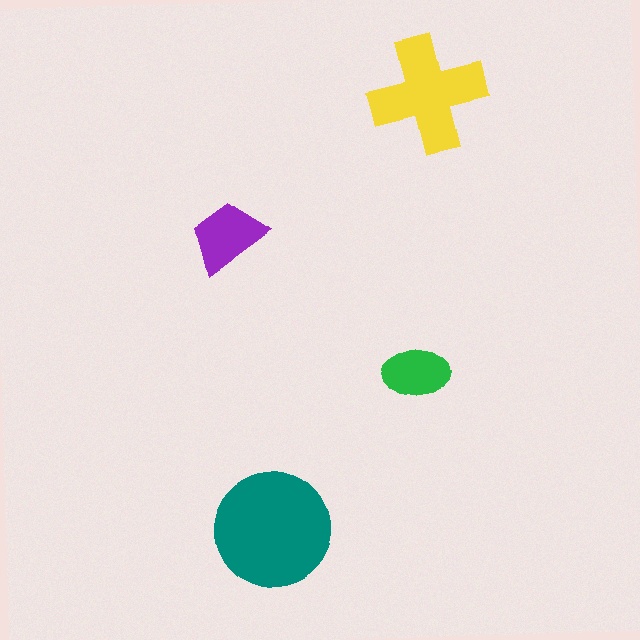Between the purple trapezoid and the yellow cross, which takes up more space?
The yellow cross.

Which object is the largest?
The teal circle.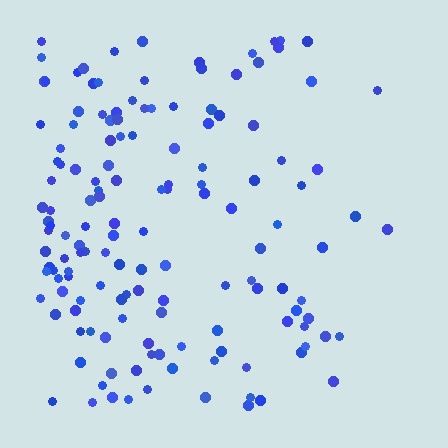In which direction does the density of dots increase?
From right to left, with the left side densest.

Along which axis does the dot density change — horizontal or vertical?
Horizontal.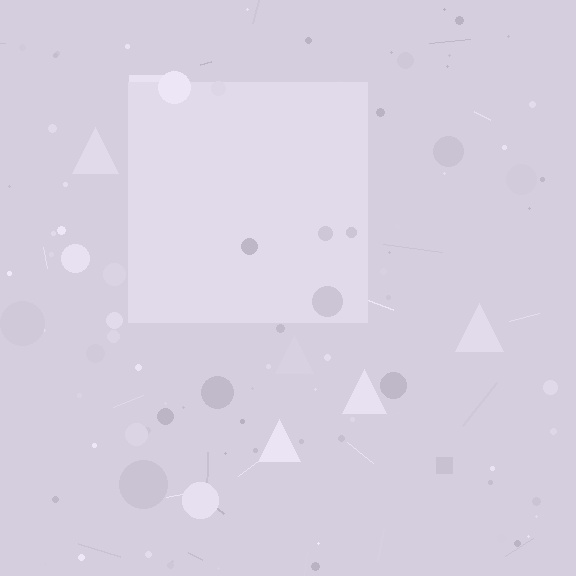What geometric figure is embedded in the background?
A square is embedded in the background.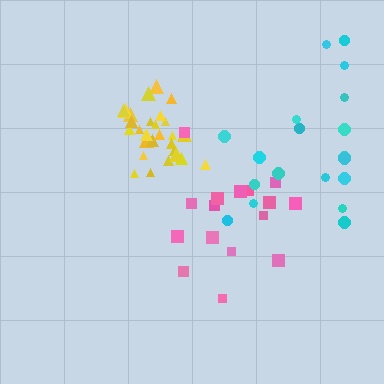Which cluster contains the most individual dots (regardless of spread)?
Yellow (28).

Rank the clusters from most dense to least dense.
yellow, pink, cyan.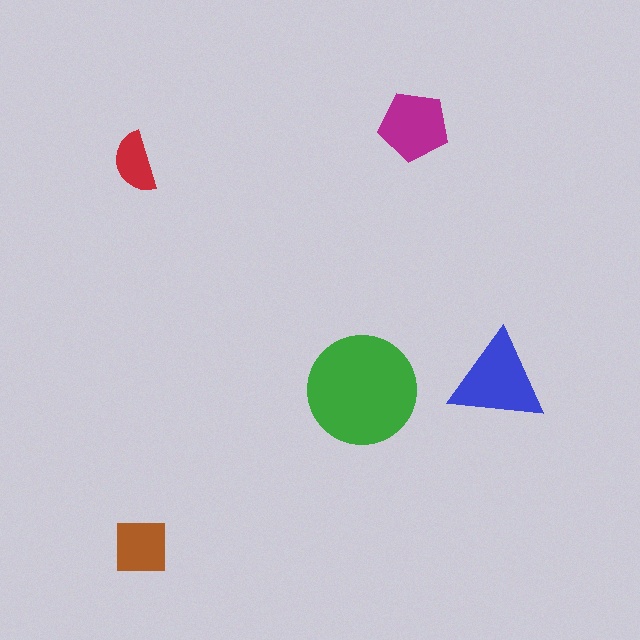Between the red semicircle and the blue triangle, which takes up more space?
The blue triangle.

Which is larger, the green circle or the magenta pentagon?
The green circle.